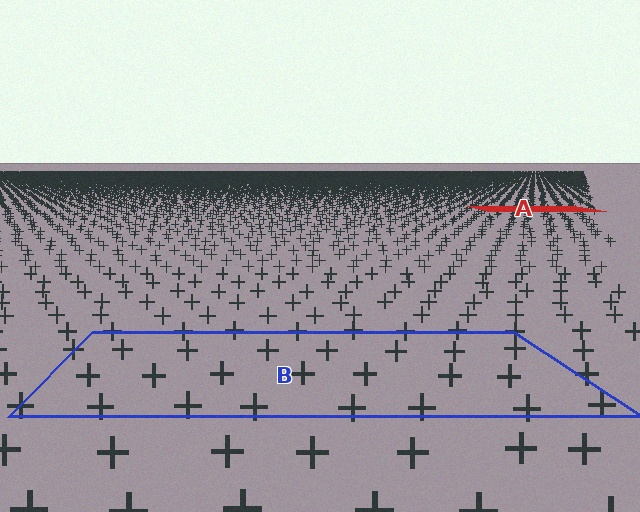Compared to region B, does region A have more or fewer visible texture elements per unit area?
Region A has more texture elements per unit area — they are packed more densely because it is farther away.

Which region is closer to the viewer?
Region B is closer. The texture elements there are larger and more spread out.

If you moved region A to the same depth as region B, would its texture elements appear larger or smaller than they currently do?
They would appear larger. At a closer depth, the same texture elements are projected at a bigger on-screen size.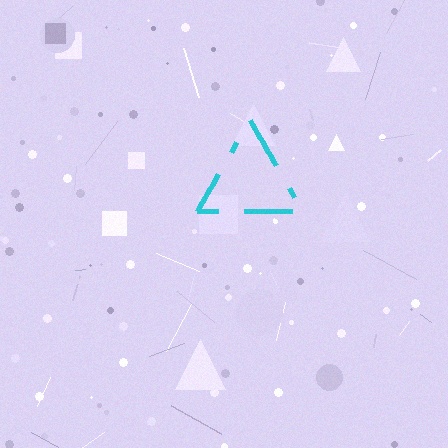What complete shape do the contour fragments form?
The contour fragments form a triangle.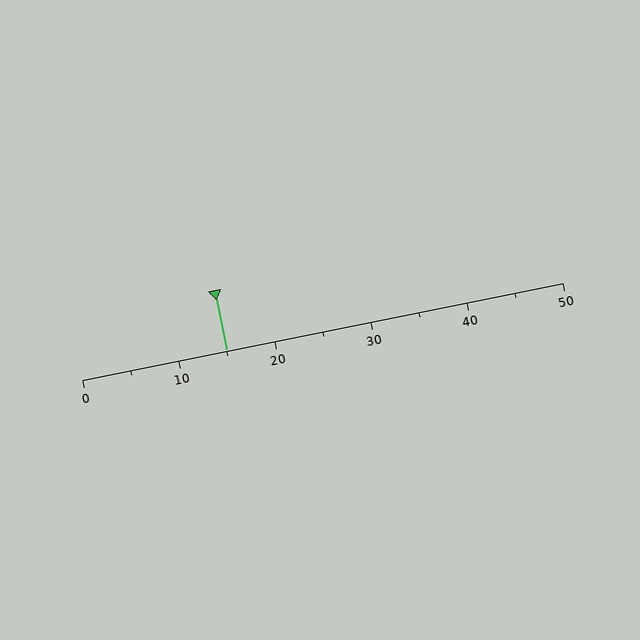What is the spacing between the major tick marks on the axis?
The major ticks are spaced 10 apart.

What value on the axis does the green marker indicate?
The marker indicates approximately 15.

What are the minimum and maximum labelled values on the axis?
The axis runs from 0 to 50.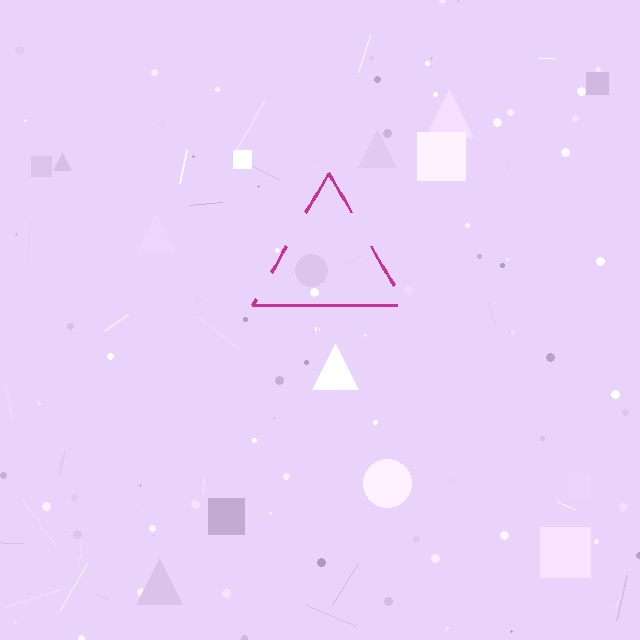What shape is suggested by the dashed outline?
The dashed outline suggests a triangle.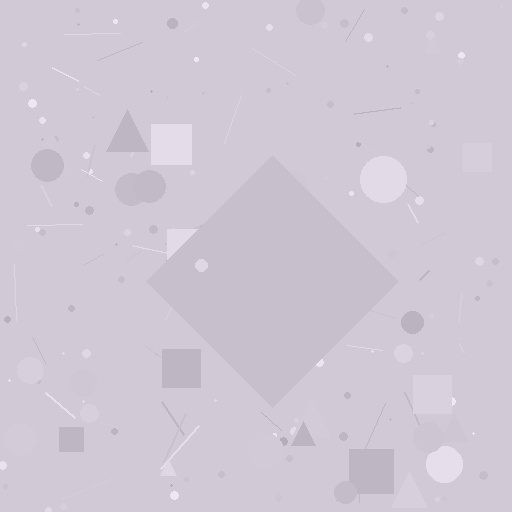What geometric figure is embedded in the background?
A diamond is embedded in the background.